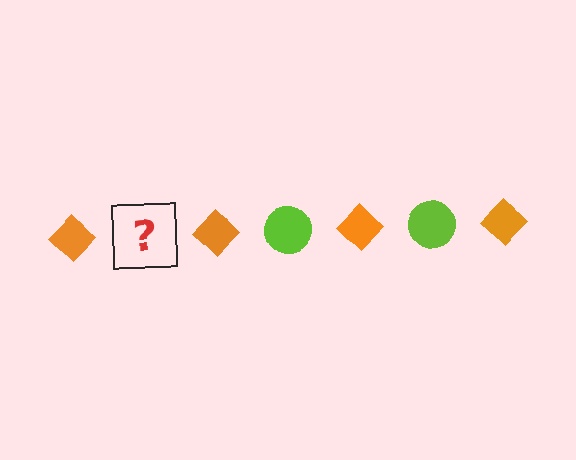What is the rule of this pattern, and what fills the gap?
The rule is that the pattern alternates between orange diamond and lime circle. The gap should be filled with a lime circle.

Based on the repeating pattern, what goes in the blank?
The blank should be a lime circle.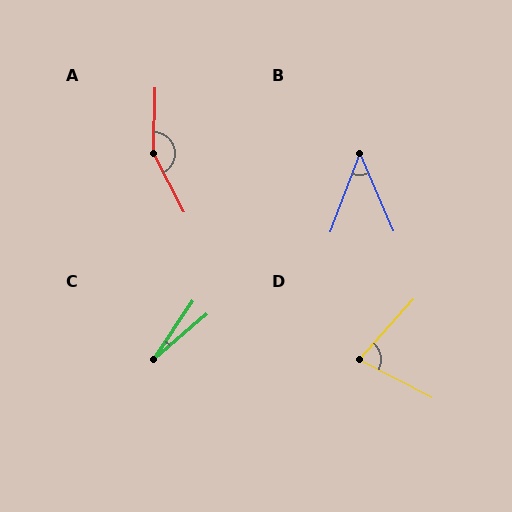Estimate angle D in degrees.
Approximately 75 degrees.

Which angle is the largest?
A, at approximately 151 degrees.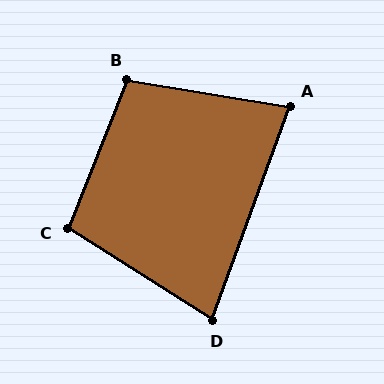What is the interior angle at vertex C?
Approximately 101 degrees (obtuse).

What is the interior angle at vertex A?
Approximately 79 degrees (acute).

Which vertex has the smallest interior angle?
D, at approximately 78 degrees.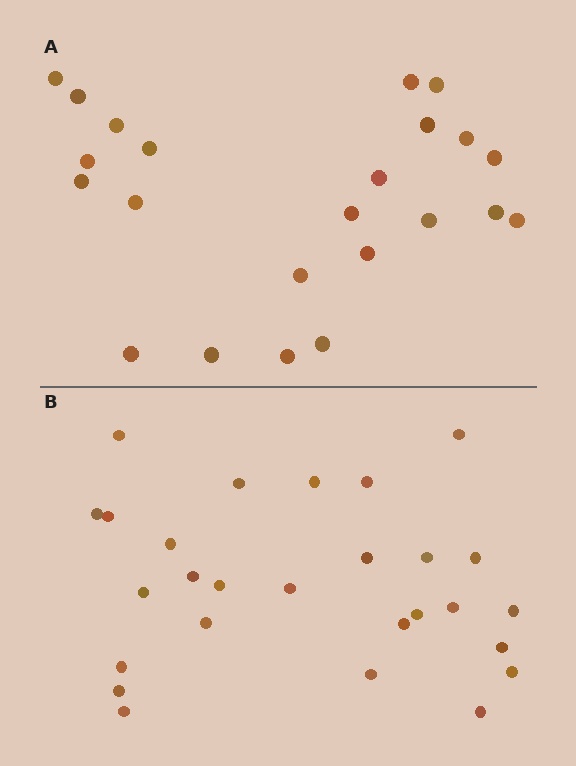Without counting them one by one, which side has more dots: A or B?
Region B (the bottom region) has more dots.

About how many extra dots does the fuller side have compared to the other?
Region B has about 4 more dots than region A.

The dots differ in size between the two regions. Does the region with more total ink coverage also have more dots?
No. Region A has more total ink coverage because its dots are larger, but region B actually contains more individual dots. Total area can be misleading — the number of items is what matters here.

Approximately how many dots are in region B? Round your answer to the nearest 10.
About 30 dots. (The exact count is 27, which rounds to 30.)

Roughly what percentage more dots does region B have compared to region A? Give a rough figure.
About 15% more.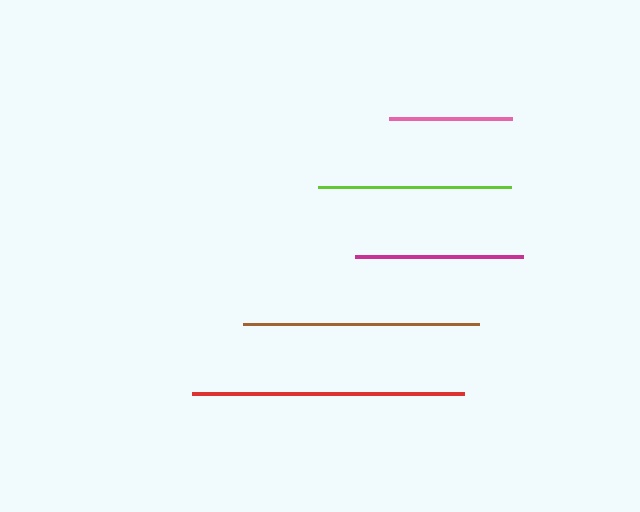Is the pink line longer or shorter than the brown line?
The brown line is longer than the pink line.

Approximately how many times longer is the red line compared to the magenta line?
The red line is approximately 1.6 times the length of the magenta line.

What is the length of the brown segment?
The brown segment is approximately 236 pixels long.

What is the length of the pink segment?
The pink segment is approximately 123 pixels long.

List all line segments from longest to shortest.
From longest to shortest: red, brown, lime, magenta, pink.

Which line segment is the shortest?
The pink line is the shortest at approximately 123 pixels.